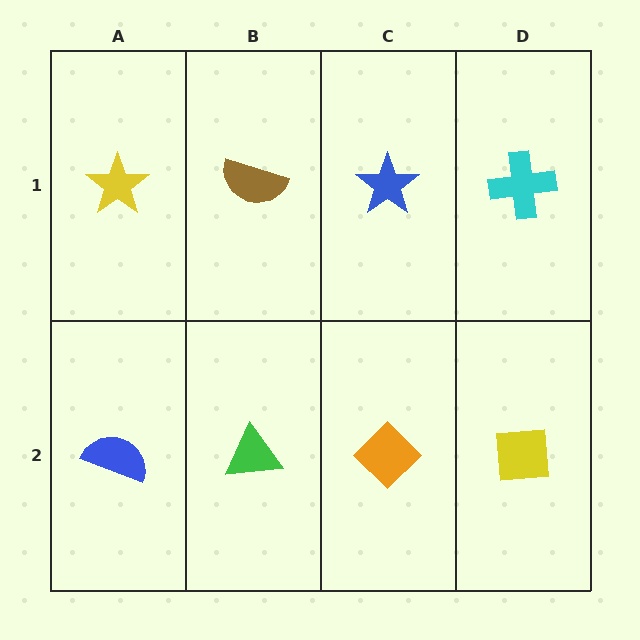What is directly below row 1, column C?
An orange diamond.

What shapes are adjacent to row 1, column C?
An orange diamond (row 2, column C), a brown semicircle (row 1, column B), a cyan cross (row 1, column D).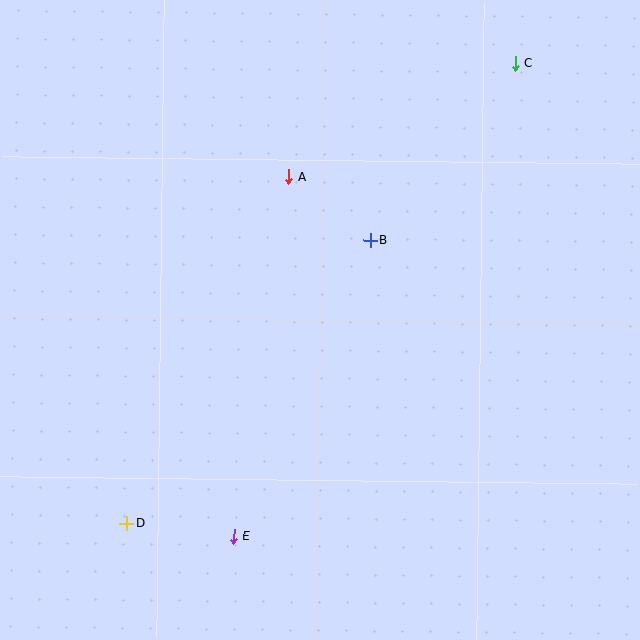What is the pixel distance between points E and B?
The distance between E and B is 326 pixels.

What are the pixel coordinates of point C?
Point C is at (515, 64).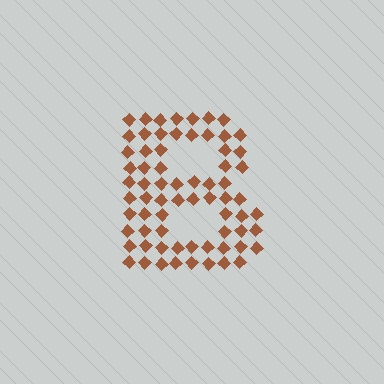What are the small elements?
The small elements are diamonds.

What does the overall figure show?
The overall figure shows the letter B.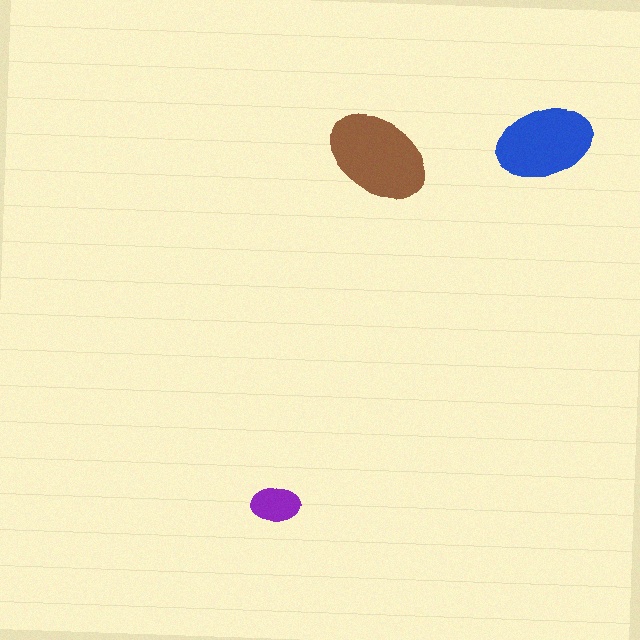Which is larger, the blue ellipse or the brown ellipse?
The brown one.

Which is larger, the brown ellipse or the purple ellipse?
The brown one.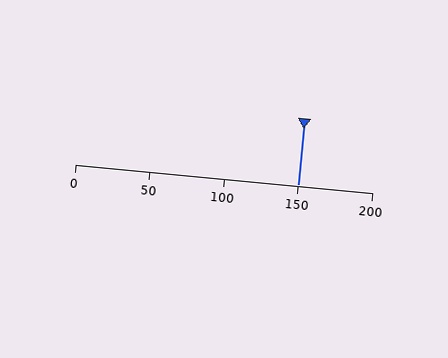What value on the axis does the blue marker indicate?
The marker indicates approximately 150.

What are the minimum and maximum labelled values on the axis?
The axis runs from 0 to 200.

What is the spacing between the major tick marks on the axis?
The major ticks are spaced 50 apart.